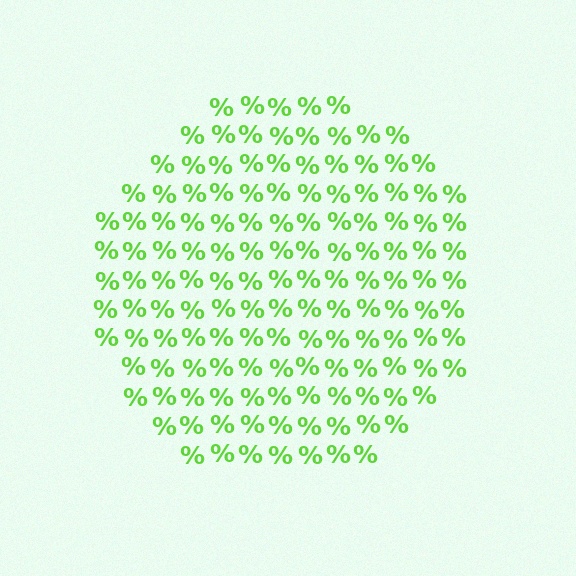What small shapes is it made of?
It is made of small percent signs.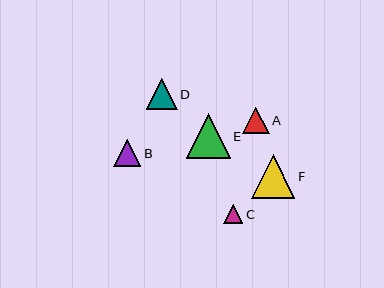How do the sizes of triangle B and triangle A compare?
Triangle B and triangle A are approximately the same size.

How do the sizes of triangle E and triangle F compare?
Triangle E and triangle F are approximately the same size.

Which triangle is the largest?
Triangle E is the largest with a size of approximately 44 pixels.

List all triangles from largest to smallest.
From largest to smallest: E, F, D, B, A, C.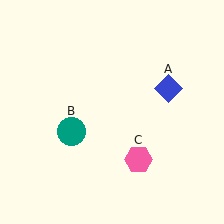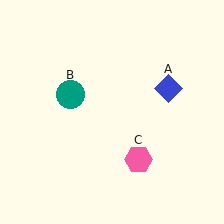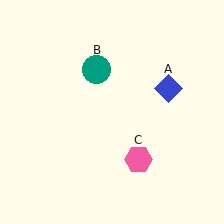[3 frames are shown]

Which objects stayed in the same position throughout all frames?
Blue diamond (object A) and pink hexagon (object C) remained stationary.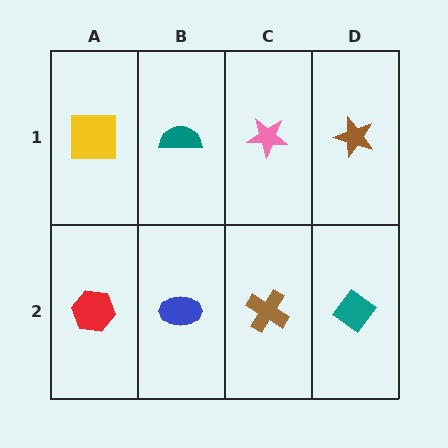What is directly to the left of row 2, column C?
A blue ellipse.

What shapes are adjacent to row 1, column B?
A blue ellipse (row 2, column B), a yellow square (row 1, column A), a pink star (row 1, column C).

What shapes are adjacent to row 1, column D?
A teal diamond (row 2, column D), a pink star (row 1, column C).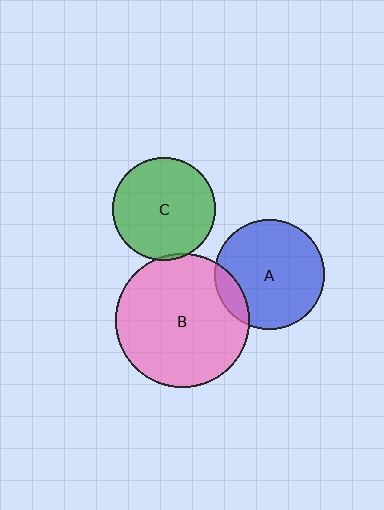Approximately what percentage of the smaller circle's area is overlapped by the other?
Approximately 5%.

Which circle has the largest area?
Circle B (pink).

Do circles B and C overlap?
Yes.